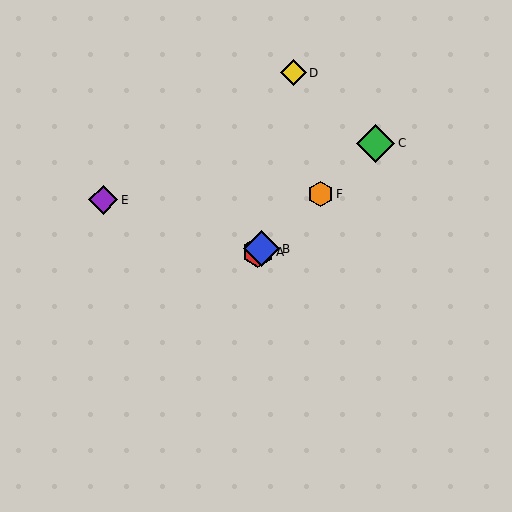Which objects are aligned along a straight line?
Objects A, B, C, F are aligned along a straight line.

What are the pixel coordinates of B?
Object B is at (262, 249).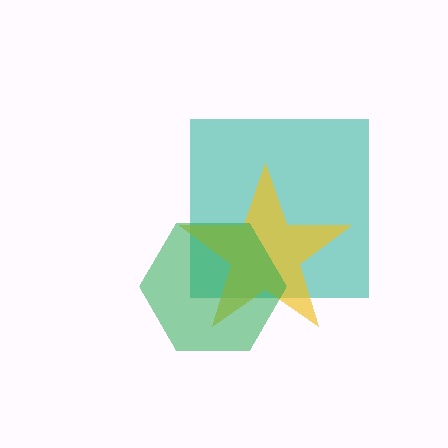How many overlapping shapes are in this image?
There are 3 overlapping shapes in the image.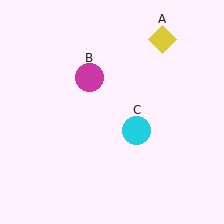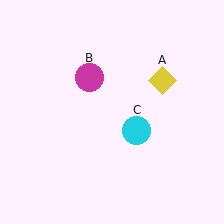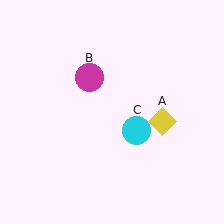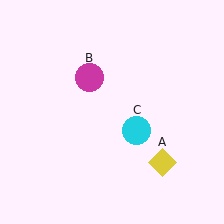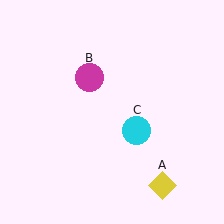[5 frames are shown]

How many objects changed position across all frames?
1 object changed position: yellow diamond (object A).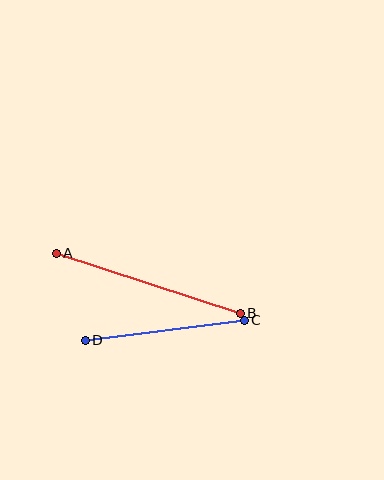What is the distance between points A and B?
The distance is approximately 193 pixels.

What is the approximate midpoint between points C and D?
The midpoint is at approximately (165, 330) pixels.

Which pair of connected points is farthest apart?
Points A and B are farthest apart.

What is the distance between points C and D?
The distance is approximately 160 pixels.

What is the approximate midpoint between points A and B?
The midpoint is at approximately (148, 283) pixels.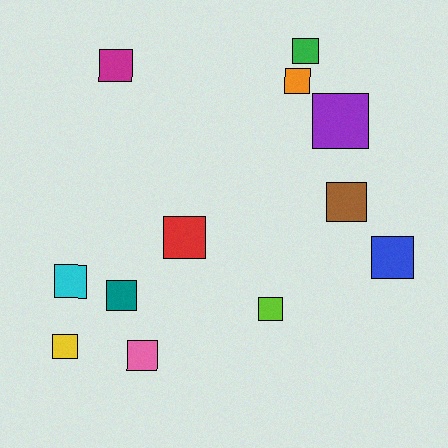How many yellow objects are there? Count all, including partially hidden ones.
There is 1 yellow object.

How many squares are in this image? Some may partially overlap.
There are 12 squares.